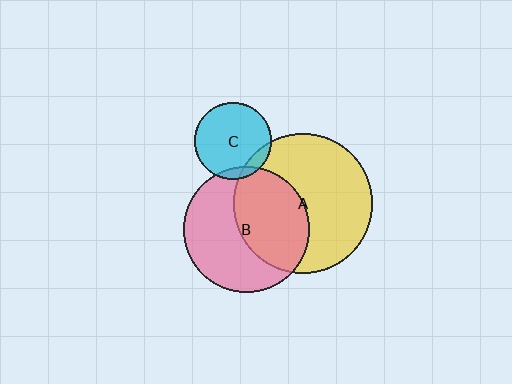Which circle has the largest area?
Circle A (yellow).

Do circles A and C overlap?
Yes.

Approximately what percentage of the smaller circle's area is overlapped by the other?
Approximately 10%.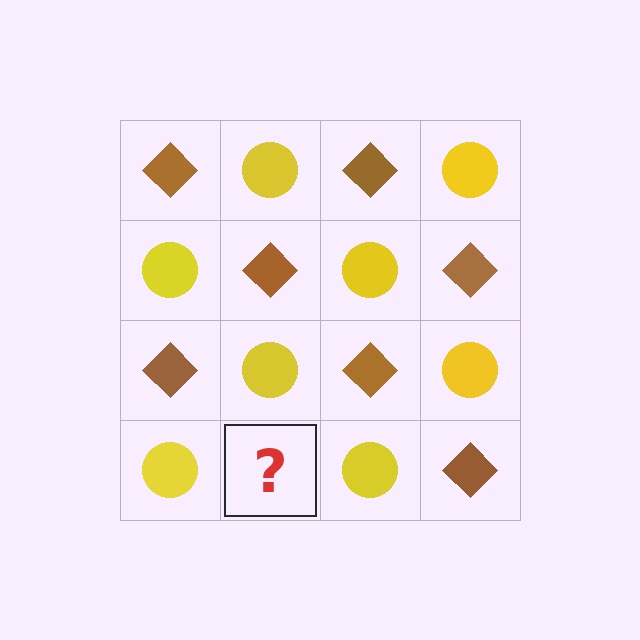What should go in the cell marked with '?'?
The missing cell should contain a brown diamond.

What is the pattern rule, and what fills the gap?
The rule is that it alternates brown diamond and yellow circle in a checkerboard pattern. The gap should be filled with a brown diamond.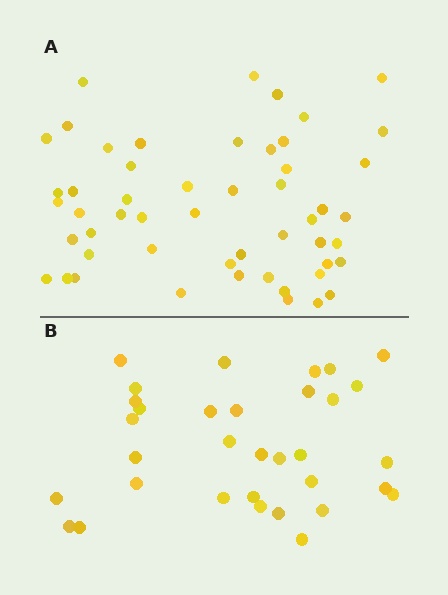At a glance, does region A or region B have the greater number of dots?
Region A (the top region) has more dots.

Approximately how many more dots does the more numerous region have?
Region A has approximately 20 more dots than region B.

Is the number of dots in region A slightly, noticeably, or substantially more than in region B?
Region A has substantially more. The ratio is roughly 1.6 to 1.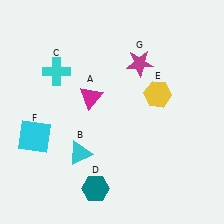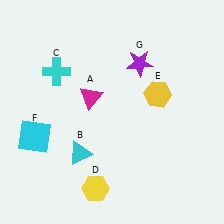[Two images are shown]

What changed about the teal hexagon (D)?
In Image 1, D is teal. In Image 2, it changed to yellow.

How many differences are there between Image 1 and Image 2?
There are 2 differences between the two images.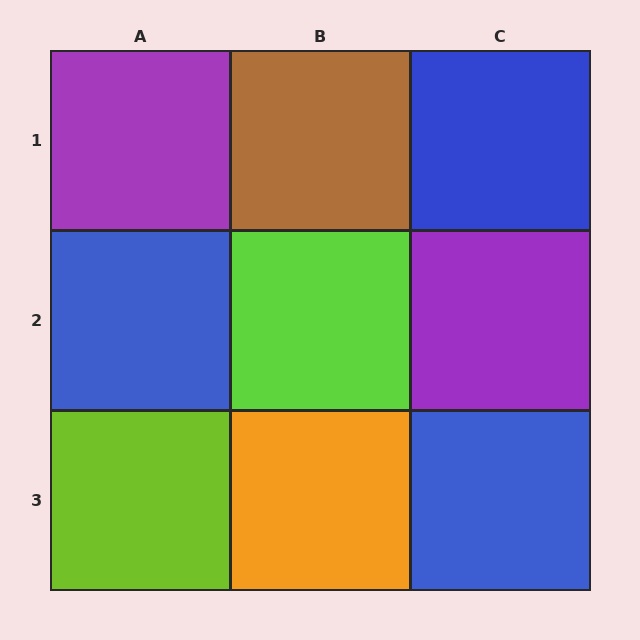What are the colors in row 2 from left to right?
Blue, lime, purple.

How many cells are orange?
1 cell is orange.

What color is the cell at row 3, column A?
Lime.